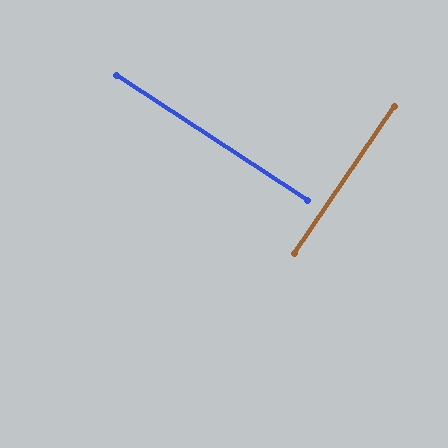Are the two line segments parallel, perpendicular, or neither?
Perpendicular — they meet at approximately 89°.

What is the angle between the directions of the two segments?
Approximately 89 degrees.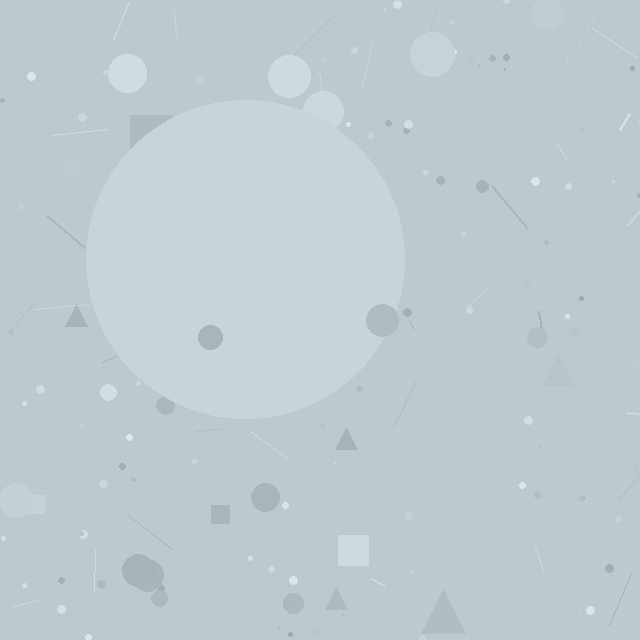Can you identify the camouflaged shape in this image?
The camouflaged shape is a circle.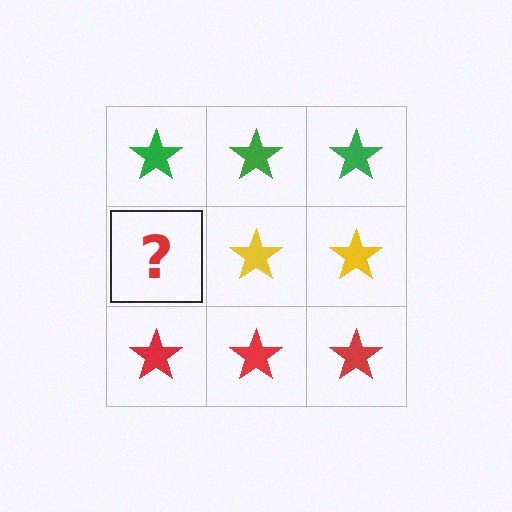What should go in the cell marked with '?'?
The missing cell should contain a yellow star.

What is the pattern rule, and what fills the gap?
The rule is that each row has a consistent color. The gap should be filled with a yellow star.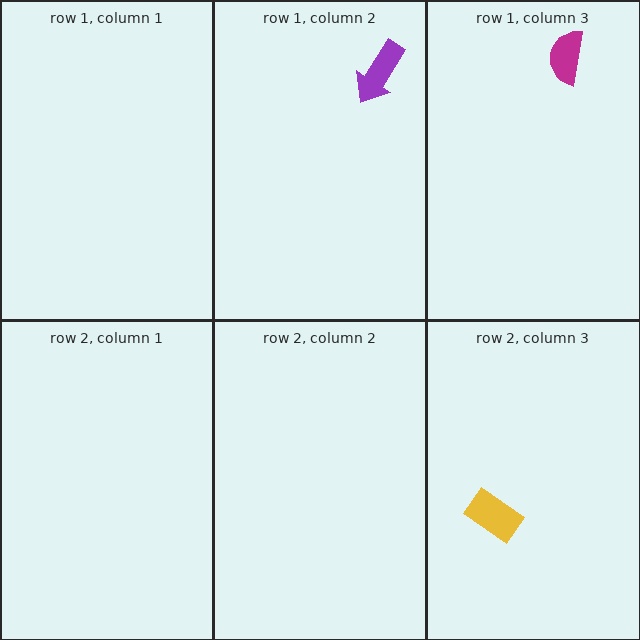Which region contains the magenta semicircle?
The row 1, column 3 region.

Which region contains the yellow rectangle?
The row 2, column 3 region.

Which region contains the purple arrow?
The row 1, column 2 region.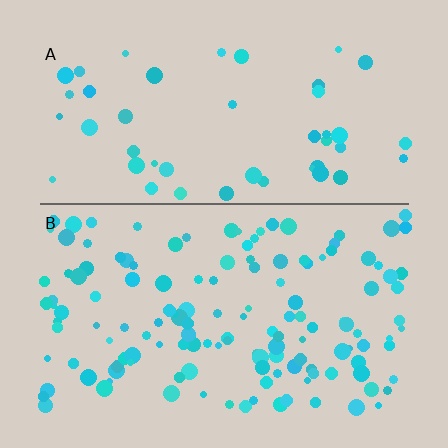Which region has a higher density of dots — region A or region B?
B (the bottom).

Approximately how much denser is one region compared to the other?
Approximately 2.9× — region B over region A.